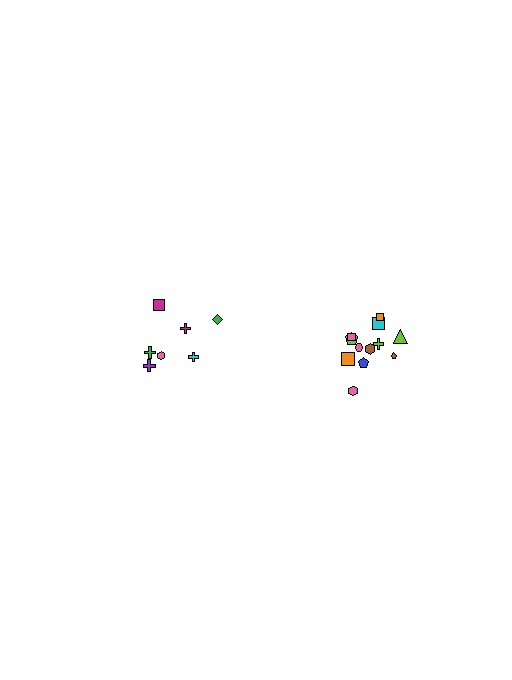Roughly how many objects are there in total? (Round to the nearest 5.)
Roughly 20 objects in total.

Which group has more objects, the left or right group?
The right group.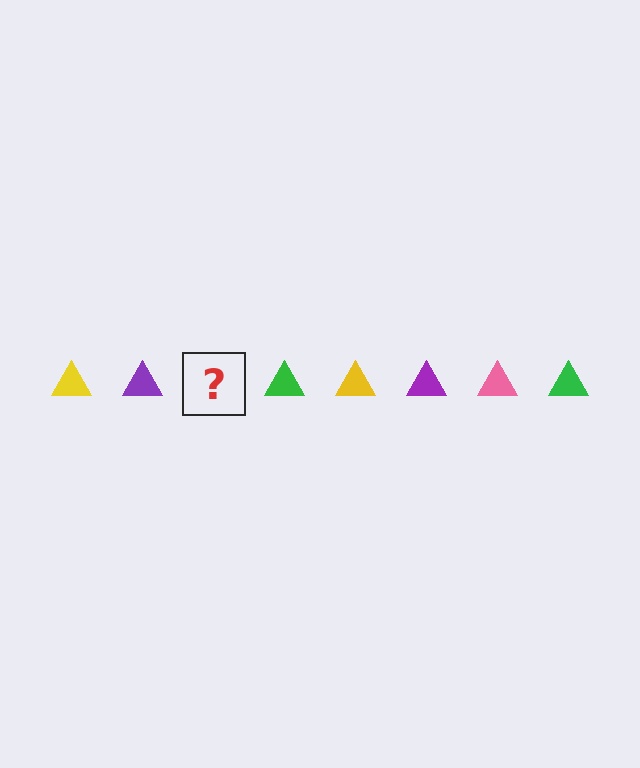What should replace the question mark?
The question mark should be replaced with a pink triangle.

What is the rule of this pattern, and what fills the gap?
The rule is that the pattern cycles through yellow, purple, pink, green triangles. The gap should be filled with a pink triangle.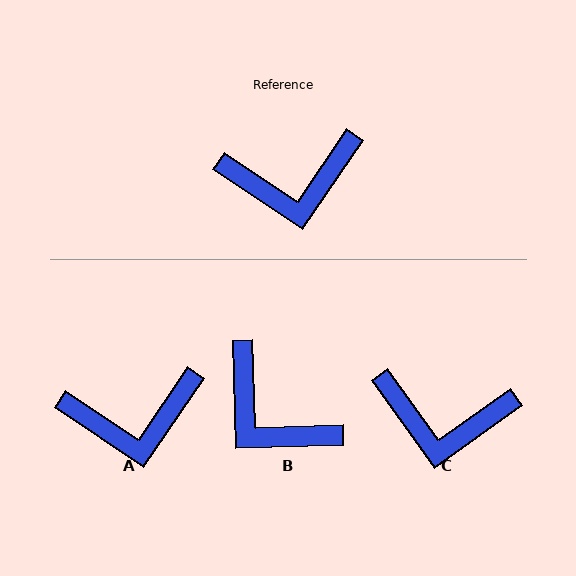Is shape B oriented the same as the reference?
No, it is off by about 54 degrees.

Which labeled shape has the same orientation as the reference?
A.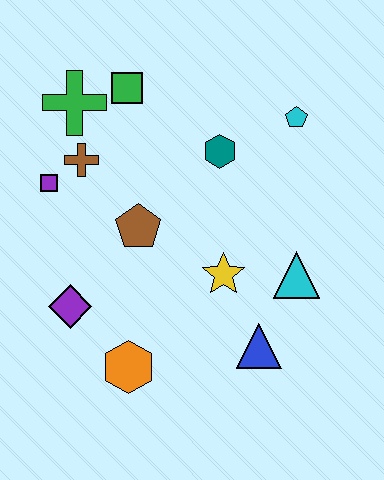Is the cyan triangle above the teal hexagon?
No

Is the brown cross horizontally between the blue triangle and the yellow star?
No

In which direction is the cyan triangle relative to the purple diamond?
The cyan triangle is to the right of the purple diamond.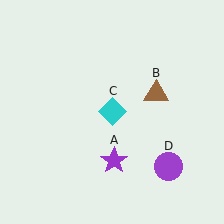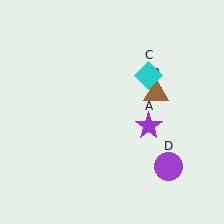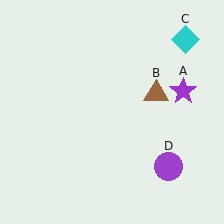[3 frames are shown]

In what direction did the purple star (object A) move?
The purple star (object A) moved up and to the right.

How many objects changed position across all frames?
2 objects changed position: purple star (object A), cyan diamond (object C).